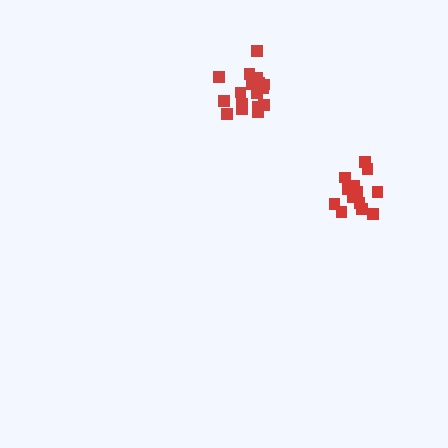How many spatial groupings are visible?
There are 2 spatial groupings.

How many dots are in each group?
Group 1: 14 dots, Group 2: 17 dots (31 total).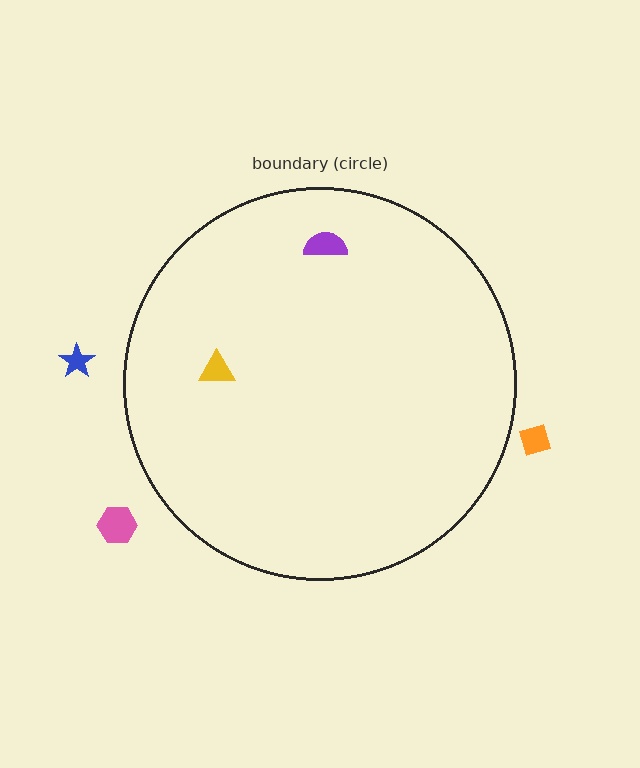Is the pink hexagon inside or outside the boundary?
Outside.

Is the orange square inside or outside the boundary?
Outside.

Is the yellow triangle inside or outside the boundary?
Inside.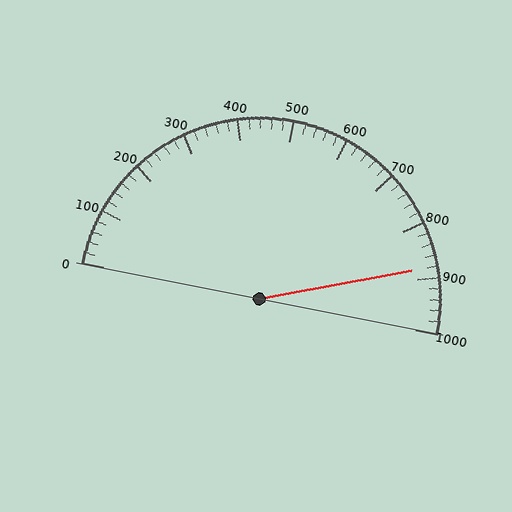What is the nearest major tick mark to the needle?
The nearest major tick mark is 900.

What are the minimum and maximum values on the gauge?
The gauge ranges from 0 to 1000.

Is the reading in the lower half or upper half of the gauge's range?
The reading is in the upper half of the range (0 to 1000).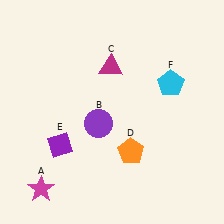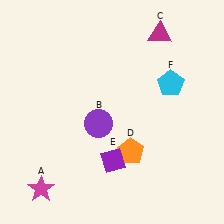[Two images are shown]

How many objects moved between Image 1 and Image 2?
2 objects moved between the two images.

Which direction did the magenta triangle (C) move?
The magenta triangle (C) moved right.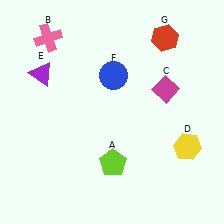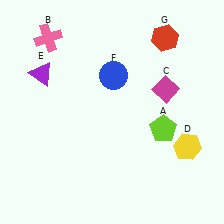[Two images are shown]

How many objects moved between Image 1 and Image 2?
1 object moved between the two images.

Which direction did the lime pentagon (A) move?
The lime pentagon (A) moved right.